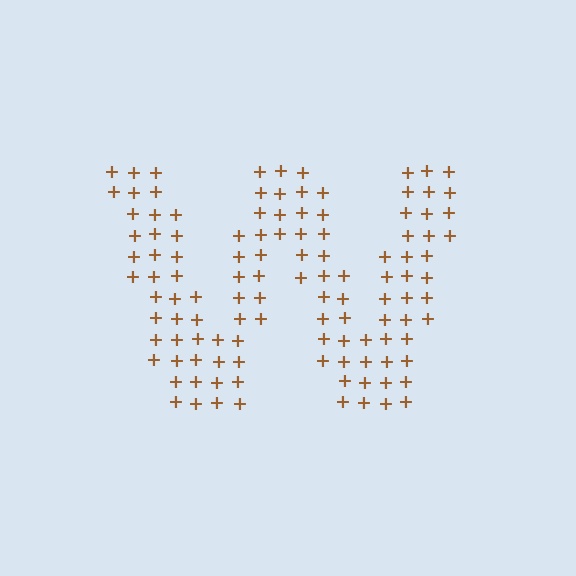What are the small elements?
The small elements are plus signs.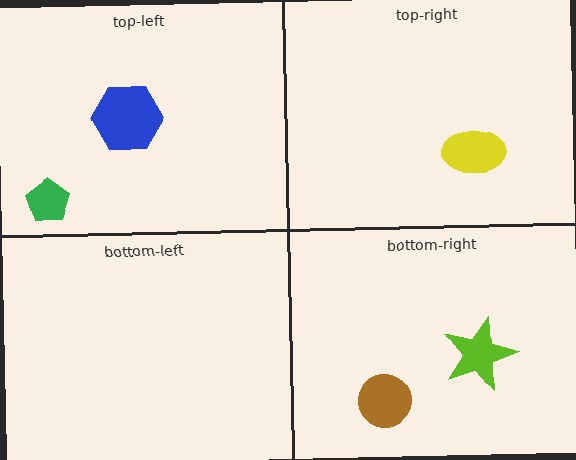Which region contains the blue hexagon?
The top-left region.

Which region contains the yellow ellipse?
The top-right region.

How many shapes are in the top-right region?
1.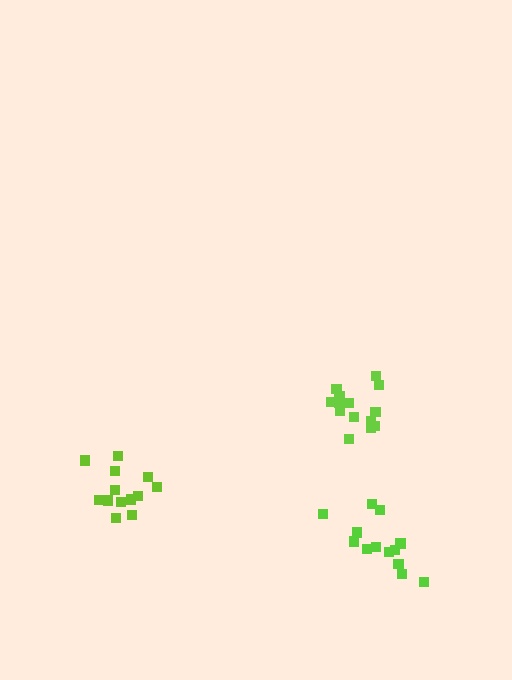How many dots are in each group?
Group 1: 14 dots, Group 2: 13 dots, Group 3: 13 dots (40 total).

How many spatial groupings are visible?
There are 3 spatial groupings.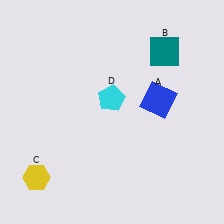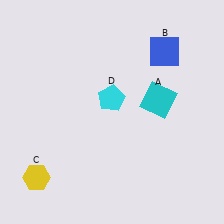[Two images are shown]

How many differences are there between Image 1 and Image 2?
There are 2 differences between the two images.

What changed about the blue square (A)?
In Image 1, A is blue. In Image 2, it changed to cyan.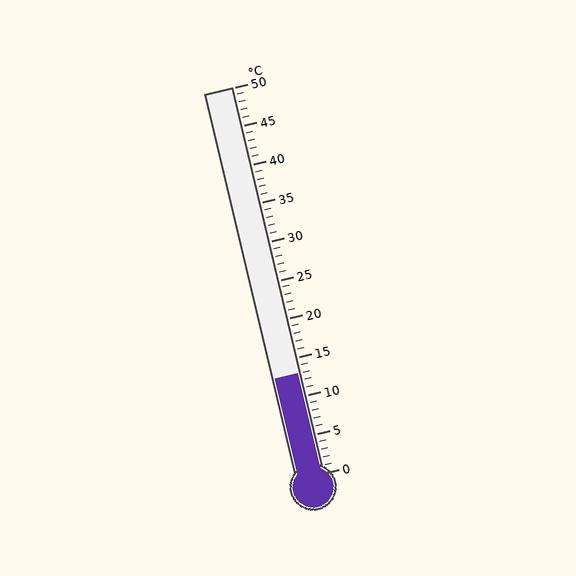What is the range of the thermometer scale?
The thermometer scale ranges from 0°C to 50°C.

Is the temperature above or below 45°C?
The temperature is below 45°C.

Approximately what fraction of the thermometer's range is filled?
The thermometer is filled to approximately 25% of its range.